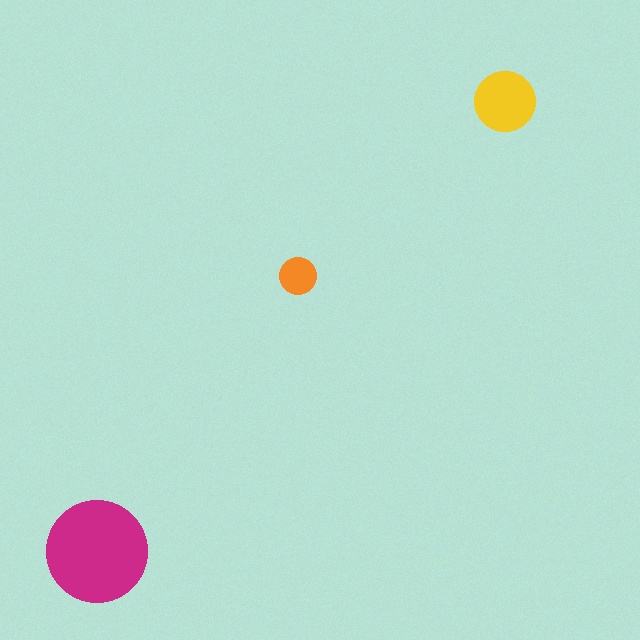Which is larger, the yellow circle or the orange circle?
The yellow one.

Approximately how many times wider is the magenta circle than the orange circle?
About 2.5 times wider.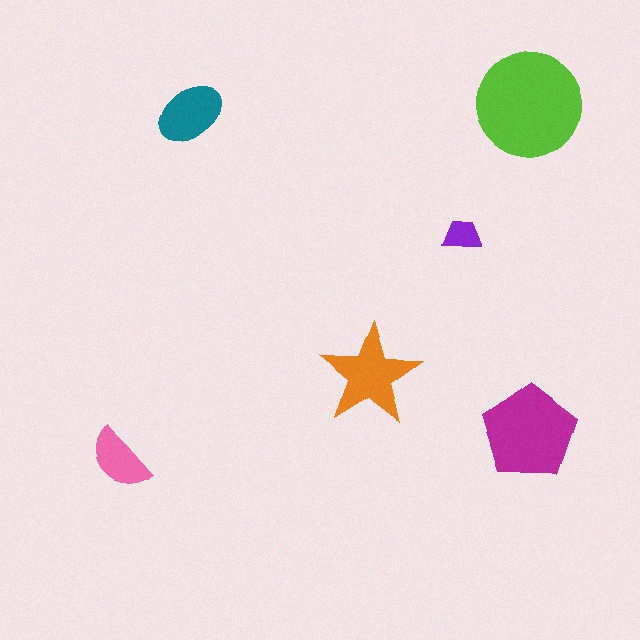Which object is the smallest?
The purple trapezoid.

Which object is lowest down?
The pink semicircle is bottommost.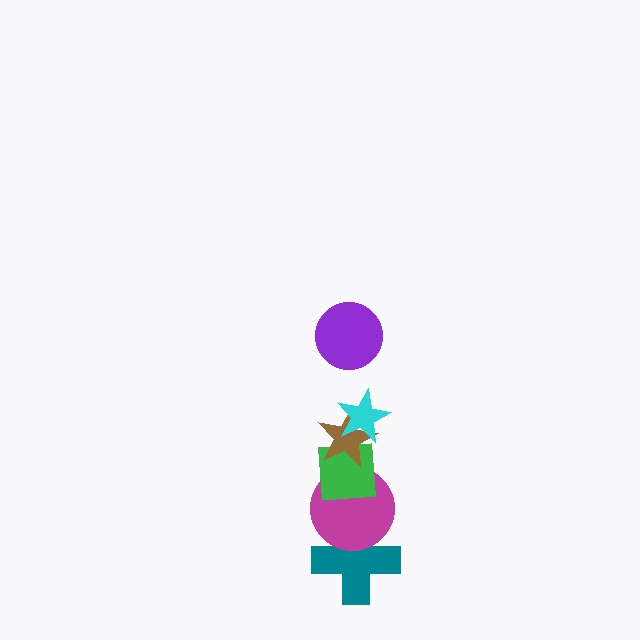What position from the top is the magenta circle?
The magenta circle is 5th from the top.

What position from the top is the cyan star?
The cyan star is 2nd from the top.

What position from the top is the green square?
The green square is 4th from the top.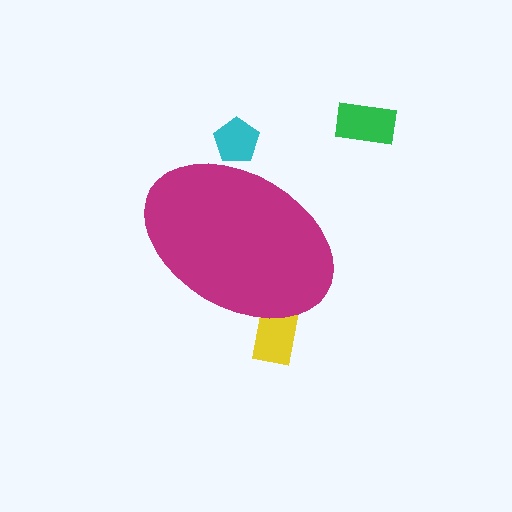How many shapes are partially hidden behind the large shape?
2 shapes are partially hidden.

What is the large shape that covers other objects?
A magenta ellipse.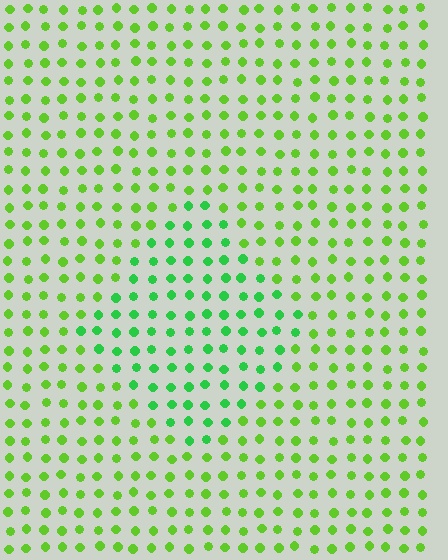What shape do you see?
I see a diamond.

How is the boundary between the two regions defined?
The boundary is defined purely by a slight shift in hue (about 31 degrees). Spacing, size, and orientation are identical on both sides.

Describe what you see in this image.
The image is filled with small lime elements in a uniform arrangement. A diamond-shaped region is visible where the elements are tinted to a slightly different hue, forming a subtle color boundary.